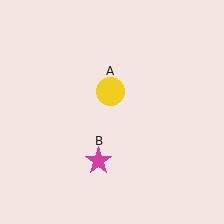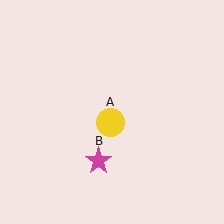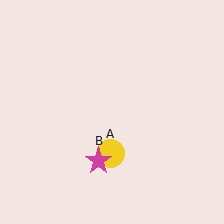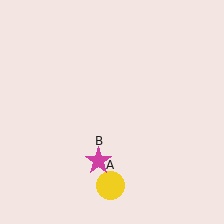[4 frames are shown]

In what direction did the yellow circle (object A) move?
The yellow circle (object A) moved down.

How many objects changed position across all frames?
1 object changed position: yellow circle (object A).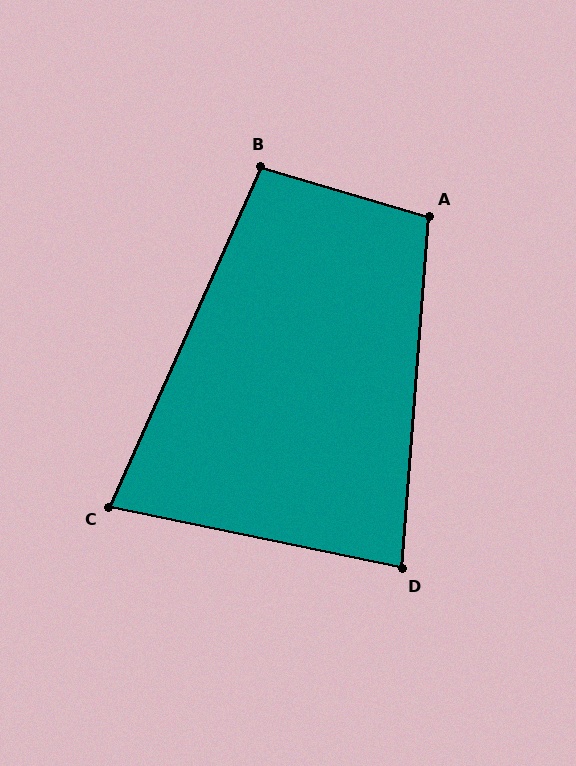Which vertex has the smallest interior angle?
C, at approximately 78 degrees.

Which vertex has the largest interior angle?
A, at approximately 102 degrees.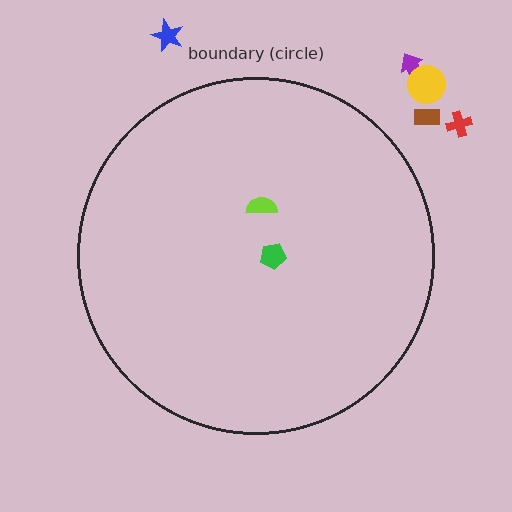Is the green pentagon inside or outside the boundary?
Inside.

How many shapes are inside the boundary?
2 inside, 5 outside.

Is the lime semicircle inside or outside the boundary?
Inside.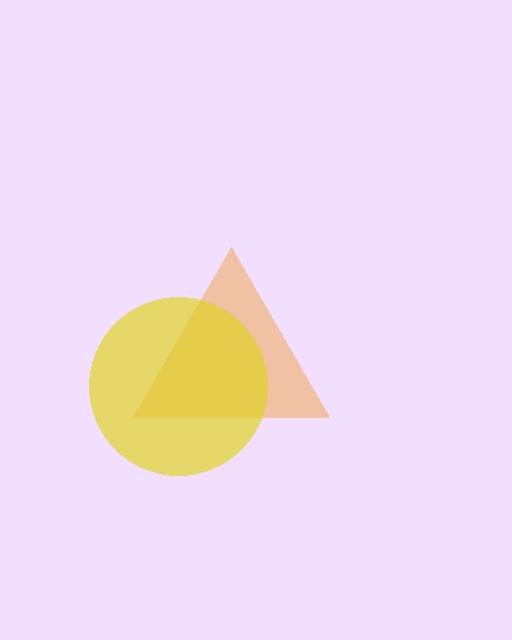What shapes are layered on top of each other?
The layered shapes are: an orange triangle, a yellow circle.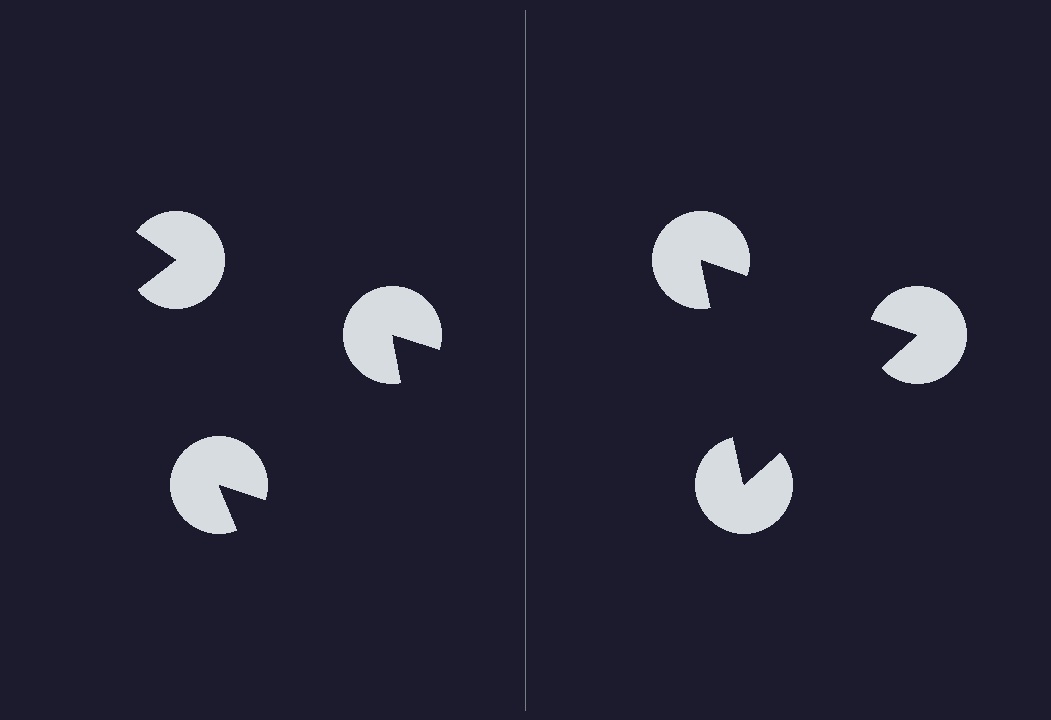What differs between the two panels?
The pac-man discs are positioned identically on both sides; only the wedge orientations differ. On the right they align to a triangle; on the left they are misaligned.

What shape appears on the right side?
An illusory triangle.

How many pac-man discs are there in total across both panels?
6 — 3 on each side.